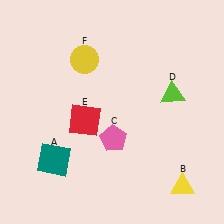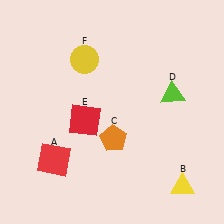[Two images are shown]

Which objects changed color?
A changed from teal to red. C changed from pink to orange.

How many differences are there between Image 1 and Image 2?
There are 2 differences between the two images.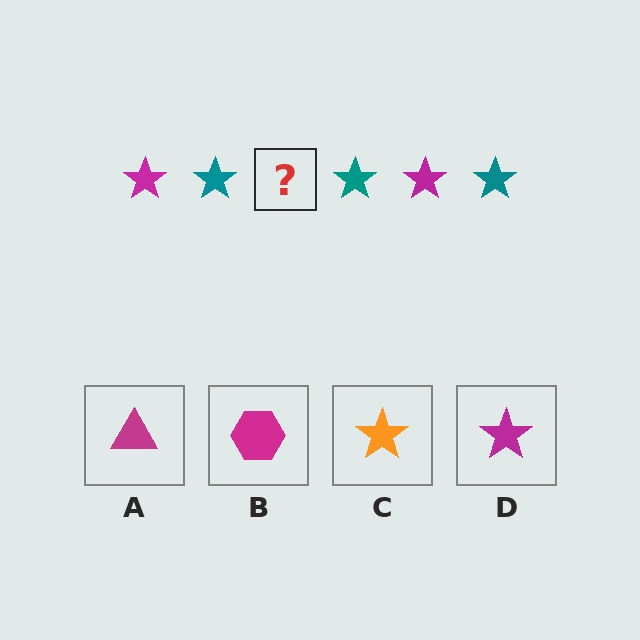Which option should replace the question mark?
Option D.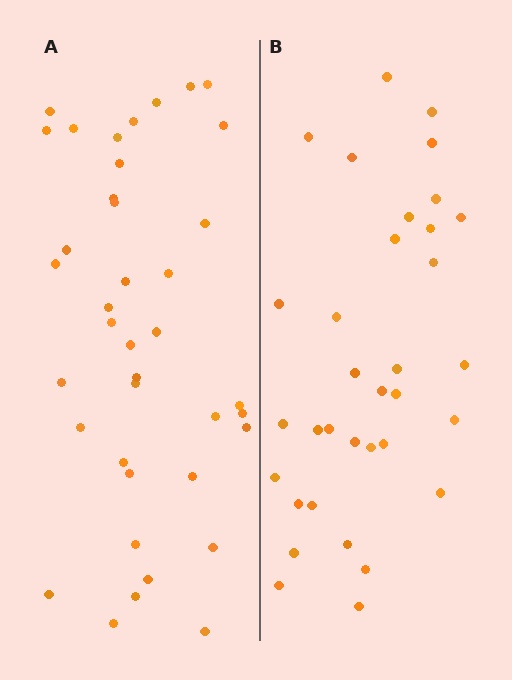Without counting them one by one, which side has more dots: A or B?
Region A (the left region) has more dots.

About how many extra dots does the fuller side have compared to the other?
Region A has about 5 more dots than region B.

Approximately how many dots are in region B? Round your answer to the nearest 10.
About 30 dots. (The exact count is 34, which rounds to 30.)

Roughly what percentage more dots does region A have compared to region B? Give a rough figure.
About 15% more.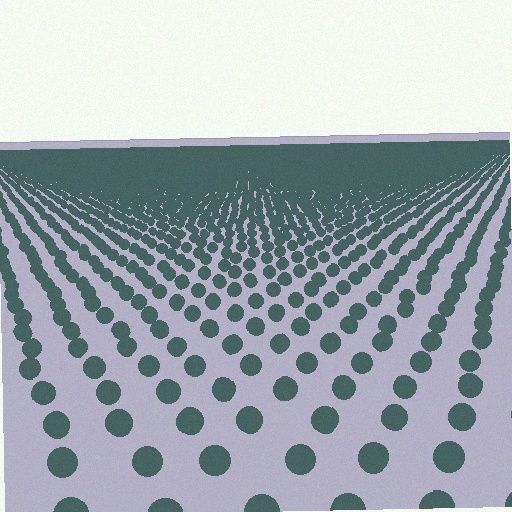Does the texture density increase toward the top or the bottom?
Density increases toward the top.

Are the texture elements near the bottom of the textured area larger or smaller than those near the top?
Larger. Near the bottom, elements are closer to the viewer and appear at a bigger on-screen size.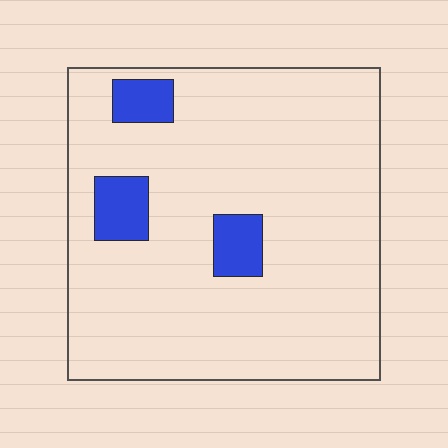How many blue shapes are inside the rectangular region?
3.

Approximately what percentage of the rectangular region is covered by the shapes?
Approximately 10%.